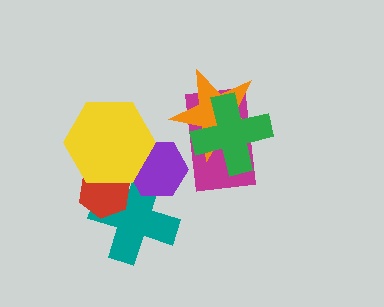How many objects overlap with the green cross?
2 objects overlap with the green cross.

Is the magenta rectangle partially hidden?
Yes, it is partially covered by another shape.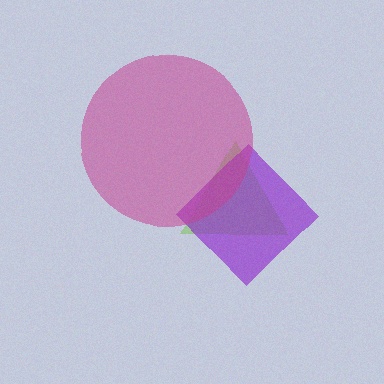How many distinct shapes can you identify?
There are 3 distinct shapes: a lime triangle, a purple diamond, a magenta circle.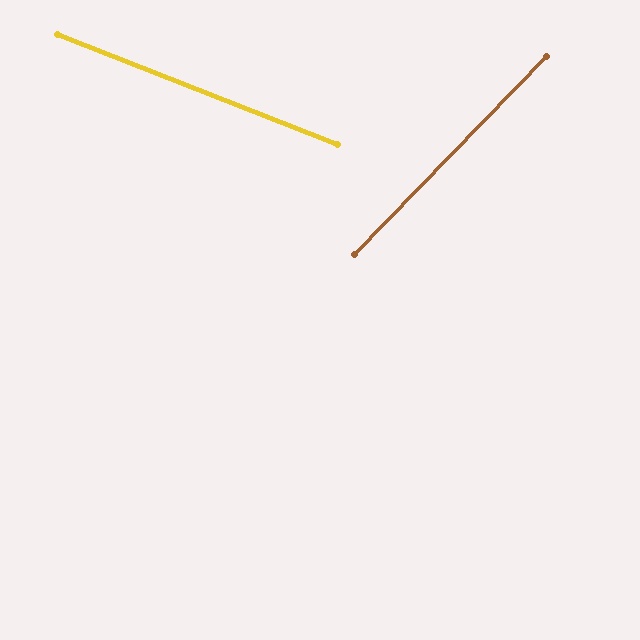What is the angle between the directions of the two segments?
Approximately 67 degrees.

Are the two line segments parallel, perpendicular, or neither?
Neither parallel nor perpendicular — they differ by about 67°.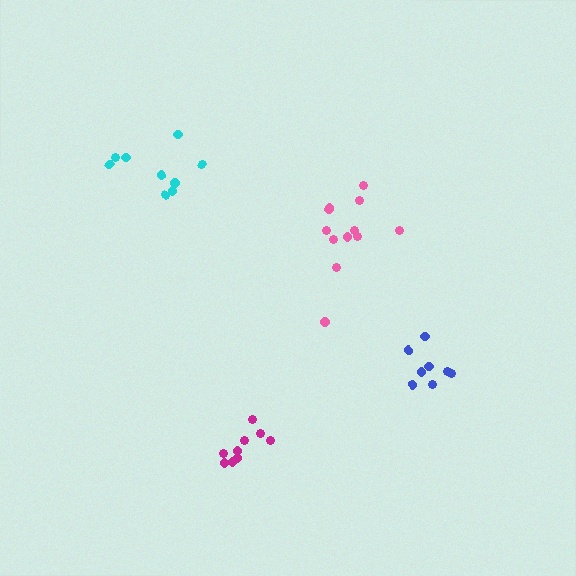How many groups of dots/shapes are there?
There are 4 groups.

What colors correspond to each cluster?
The clusters are colored: pink, cyan, blue, magenta.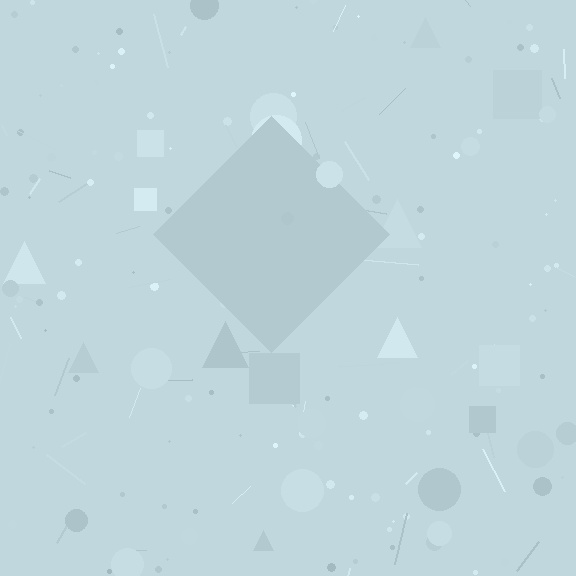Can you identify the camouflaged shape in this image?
The camouflaged shape is a diamond.